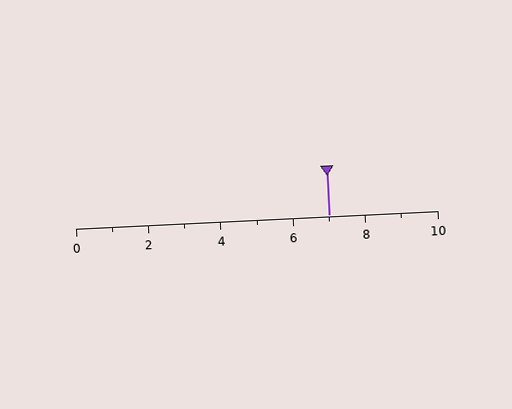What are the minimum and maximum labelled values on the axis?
The axis runs from 0 to 10.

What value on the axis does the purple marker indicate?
The marker indicates approximately 7.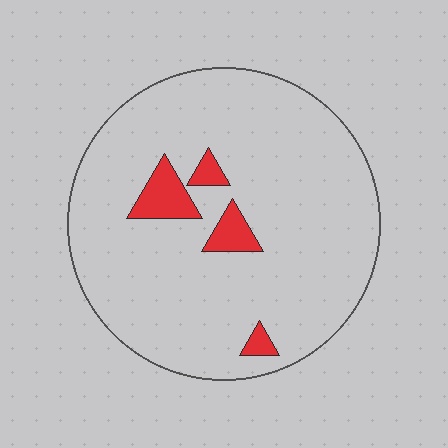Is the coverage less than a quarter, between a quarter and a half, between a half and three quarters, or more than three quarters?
Less than a quarter.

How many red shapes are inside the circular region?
4.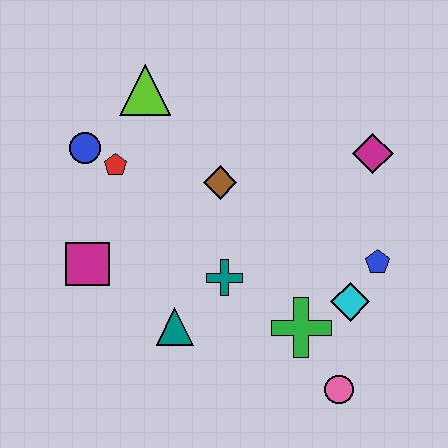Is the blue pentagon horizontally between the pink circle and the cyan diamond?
No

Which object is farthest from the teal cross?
The lime triangle is farthest from the teal cross.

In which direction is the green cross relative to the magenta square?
The green cross is to the right of the magenta square.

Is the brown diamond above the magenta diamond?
No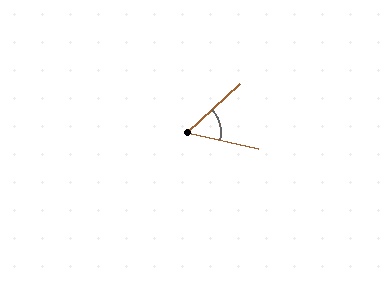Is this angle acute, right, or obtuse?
It is acute.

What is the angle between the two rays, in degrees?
Approximately 56 degrees.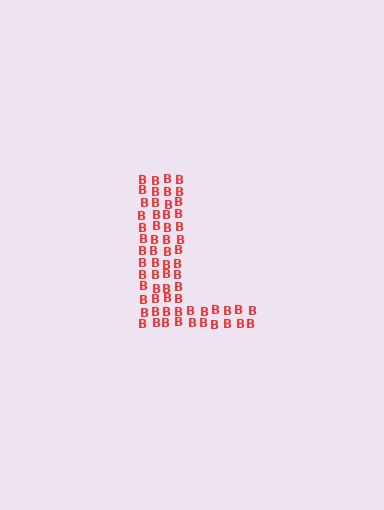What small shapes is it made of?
It is made of small letter B's.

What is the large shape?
The large shape is the letter L.